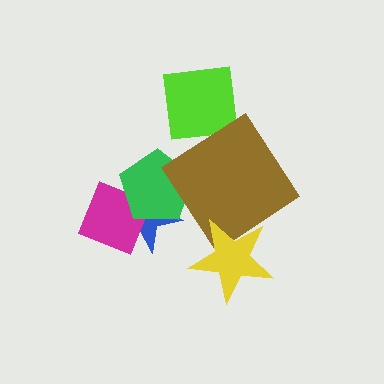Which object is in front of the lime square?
The brown diamond is in front of the lime square.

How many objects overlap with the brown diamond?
3 objects overlap with the brown diamond.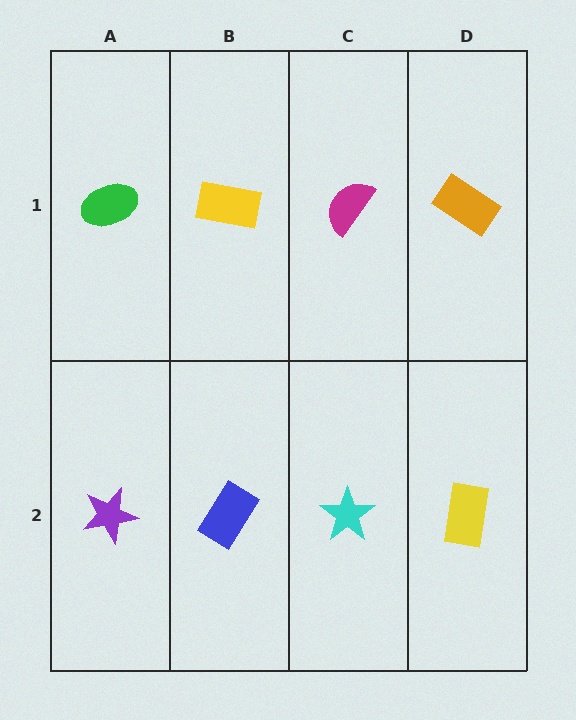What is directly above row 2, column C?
A magenta semicircle.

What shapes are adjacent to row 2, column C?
A magenta semicircle (row 1, column C), a blue rectangle (row 2, column B), a yellow rectangle (row 2, column D).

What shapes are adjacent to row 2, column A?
A green ellipse (row 1, column A), a blue rectangle (row 2, column B).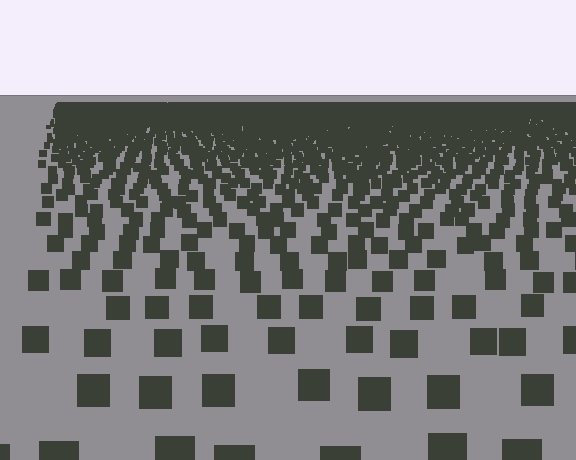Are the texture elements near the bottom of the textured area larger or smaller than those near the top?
Larger. Near the bottom, elements are closer to the viewer and appear at a bigger on-screen size.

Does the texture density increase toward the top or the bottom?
Density increases toward the top.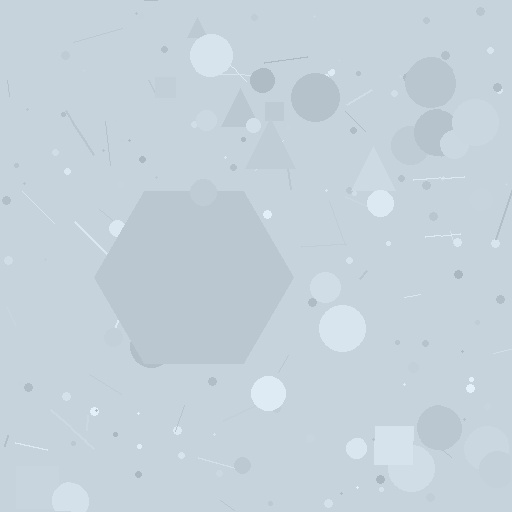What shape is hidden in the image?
A hexagon is hidden in the image.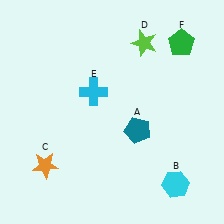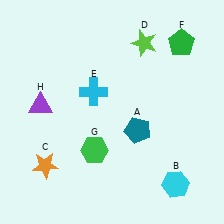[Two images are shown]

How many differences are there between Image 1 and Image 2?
There are 2 differences between the two images.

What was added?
A green hexagon (G), a purple triangle (H) were added in Image 2.